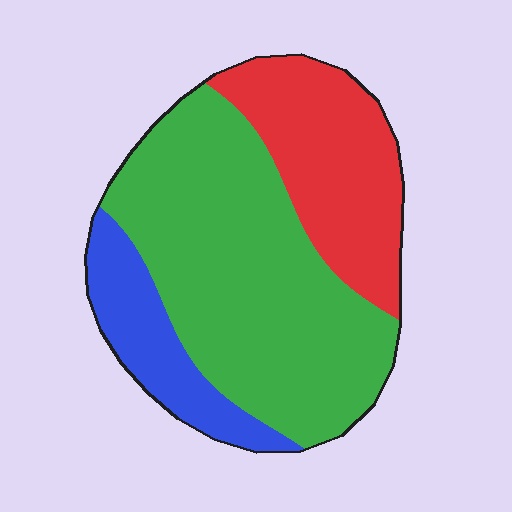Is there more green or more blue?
Green.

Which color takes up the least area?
Blue, at roughly 15%.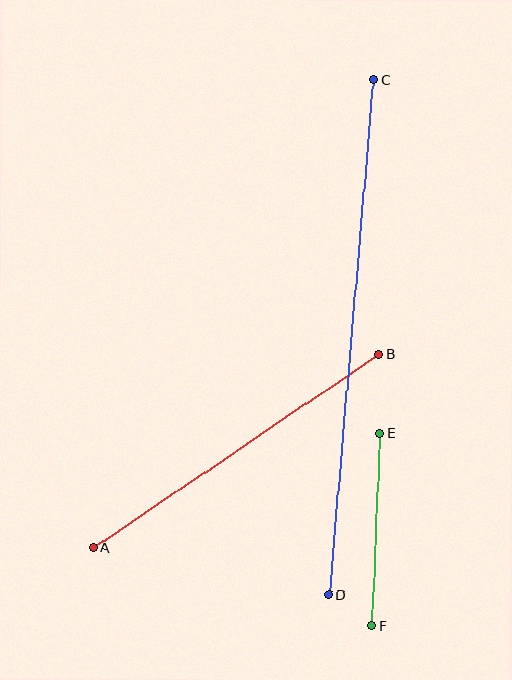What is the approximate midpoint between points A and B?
The midpoint is at approximately (236, 451) pixels.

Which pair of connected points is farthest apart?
Points C and D are farthest apart.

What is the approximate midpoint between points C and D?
The midpoint is at approximately (351, 337) pixels.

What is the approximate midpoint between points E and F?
The midpoint is at approximately (376, 530) pixels.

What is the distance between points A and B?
The distance is approximately 345 pixels.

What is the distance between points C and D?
The distance is approximately 516 pixels.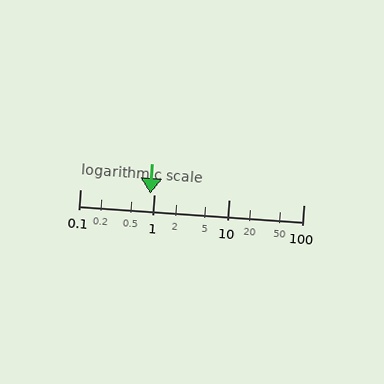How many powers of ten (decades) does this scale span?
The scale spans 3 decades, from 0.1 to 100.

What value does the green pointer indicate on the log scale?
The pointer indicates approximately 0.88.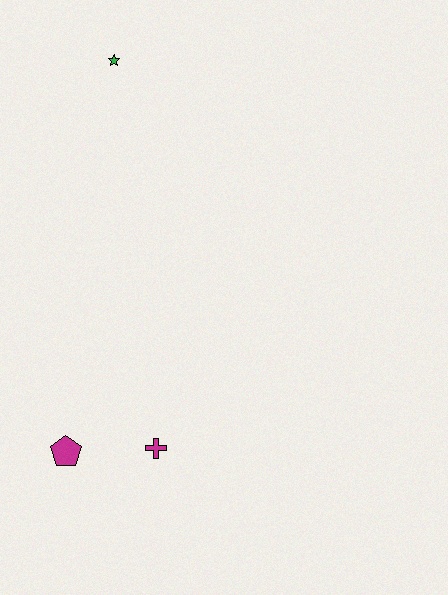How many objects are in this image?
There are 3 objects.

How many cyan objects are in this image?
There are no cyan objects.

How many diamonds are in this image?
There are no diamonds.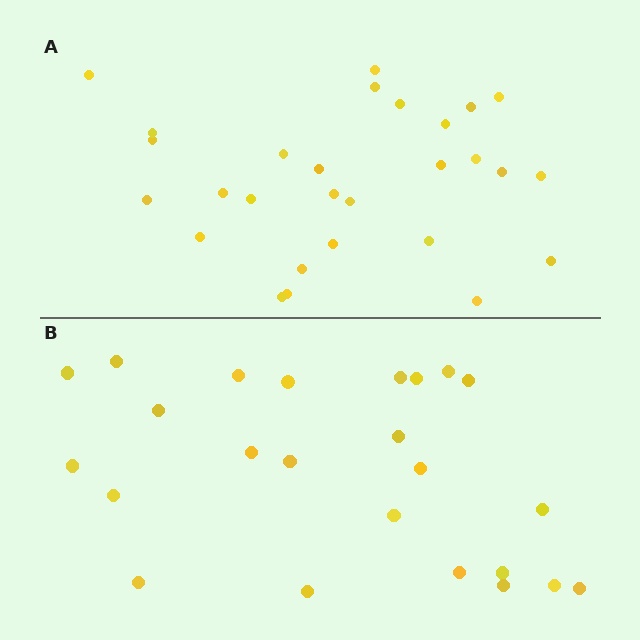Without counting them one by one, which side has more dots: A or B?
Region A (the top region) has more dots.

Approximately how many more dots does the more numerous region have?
Region A has about 4 more dots than region B.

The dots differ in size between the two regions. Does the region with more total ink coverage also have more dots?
No. Region B has more total ink coverage because its dots are larger, but region A actually contains more individual dots. Total area can be misleading — the number of items is what matters here.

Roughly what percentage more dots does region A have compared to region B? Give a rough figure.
About 15% more.